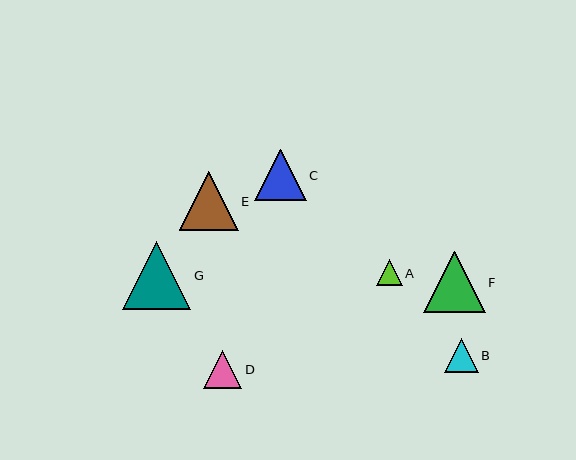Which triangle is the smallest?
Triangle A is the smallest with a size of approximately 25 pixels.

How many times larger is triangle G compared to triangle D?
Triangle G is approximately 1.8 times the size of triangle D.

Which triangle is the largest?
Triangle G is the largest with a size of approximately 68 pixels.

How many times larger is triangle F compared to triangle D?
Triangle F is approximately 1.6 times the size of triangle D.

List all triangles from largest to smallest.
From largest to smallest: G, F, E, C, D, B, A.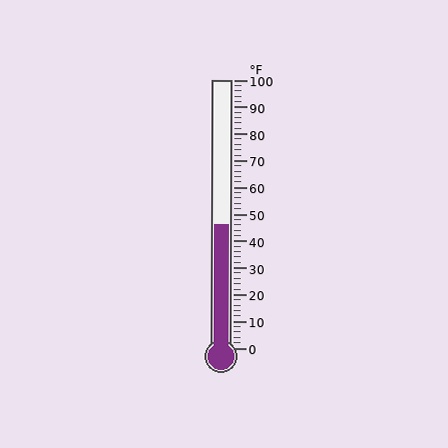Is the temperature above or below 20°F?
The temperature is above 20°F.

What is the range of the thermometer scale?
The thermometer scale ranges from 0°F to 100°F.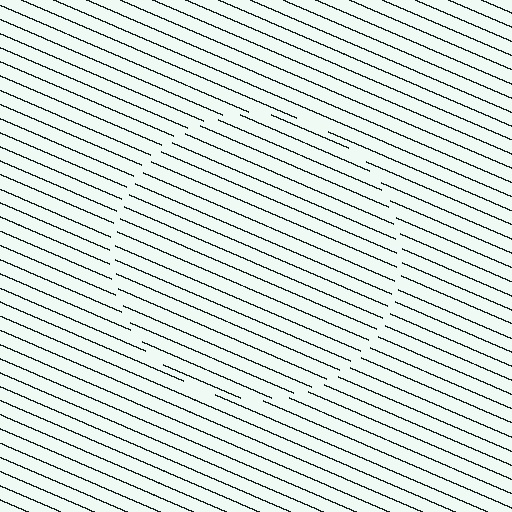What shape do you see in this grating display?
An illusory circle. The interior of the shape contains the same grating, shifted by half a period — the contour is defined by the phase discontinuity where line-ends from the inner and outer gratings abut.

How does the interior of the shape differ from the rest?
The interior of the shape contains the same grating, shifted by half a period — the contour is defined by the phase discontinuity where line-ends from the inner and outer gratings abut.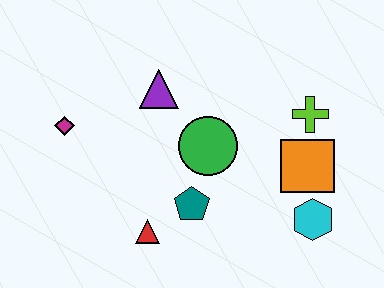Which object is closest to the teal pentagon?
The red triangle is closest to the teal pentagon.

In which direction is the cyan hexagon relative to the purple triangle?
The cyan hexagon is to the right of the purple triangle.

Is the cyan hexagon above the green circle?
No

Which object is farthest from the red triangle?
The lime cross is farthest from the red triangle.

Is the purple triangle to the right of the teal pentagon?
No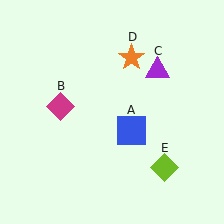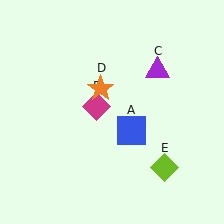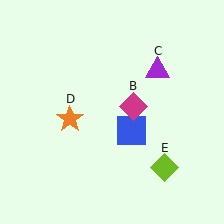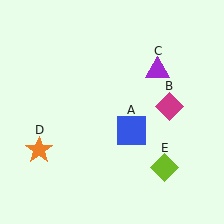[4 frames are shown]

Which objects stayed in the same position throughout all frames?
Blue square (object A) and purple triangle (object C) and lime diamond (object E) remained stationary.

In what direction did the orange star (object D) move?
The orange star (object D) moved down and to the left.